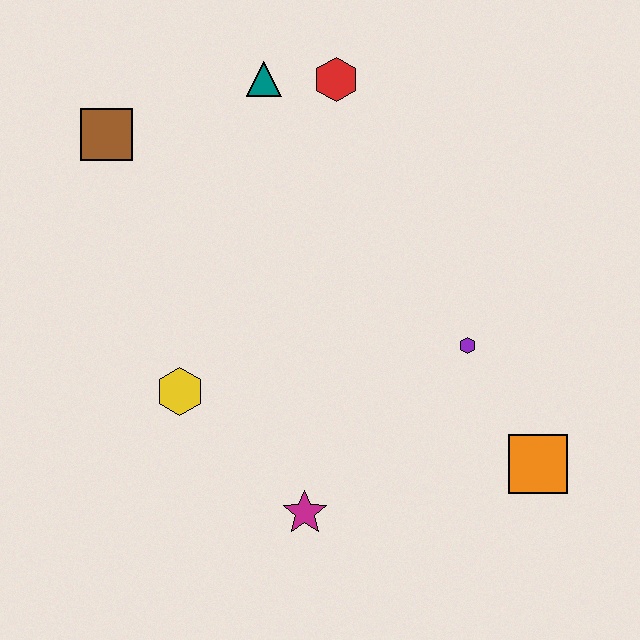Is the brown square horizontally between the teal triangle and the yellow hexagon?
No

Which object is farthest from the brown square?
The orange square is farthest from the brown square.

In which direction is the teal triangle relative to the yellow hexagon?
The teal triangle is above the yellow hexagon.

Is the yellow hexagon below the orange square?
No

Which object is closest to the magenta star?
The yellow hexagon is closest to the magenta star.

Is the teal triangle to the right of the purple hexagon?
No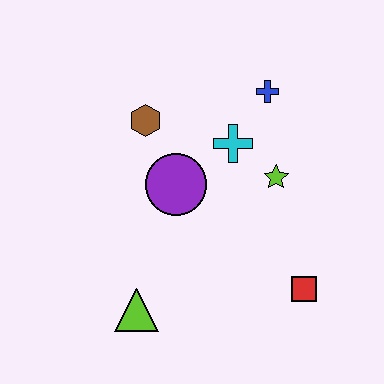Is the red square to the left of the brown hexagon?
No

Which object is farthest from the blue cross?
The lime triangle is farthest from the blue cross.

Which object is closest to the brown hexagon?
The purple circle is closest to the brown hexagon.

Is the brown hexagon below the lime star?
No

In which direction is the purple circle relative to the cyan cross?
The purple circle is to the left of the cyan cross.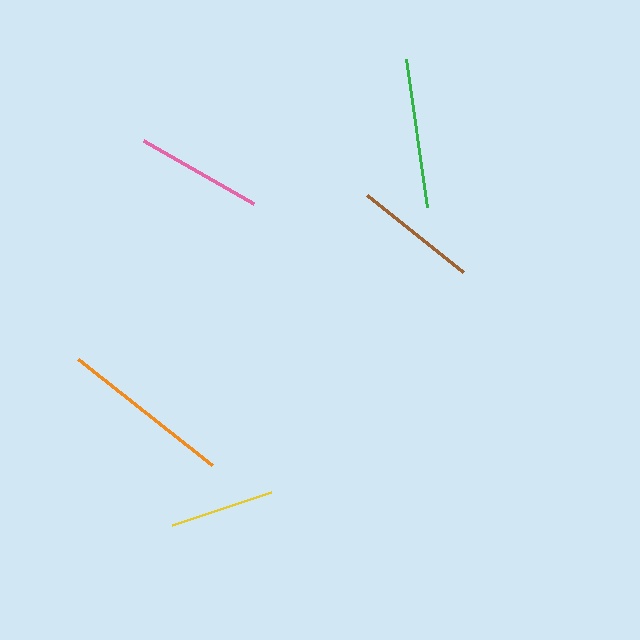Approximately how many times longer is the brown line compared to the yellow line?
The brown line is approximately 1.2 times the length of the yellow line.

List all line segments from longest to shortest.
From longest to shortest: orange, green, pink, brown, yellow.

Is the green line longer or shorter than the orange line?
The orange line is longer than the green line.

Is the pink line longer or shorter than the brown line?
The pink line is longer than the brown line.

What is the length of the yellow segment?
The yellow segment is approximately 105 pixels long.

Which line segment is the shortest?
The yellow line is the shortest at approximately 105 pixels.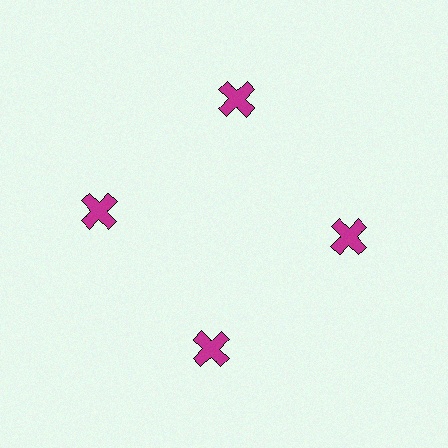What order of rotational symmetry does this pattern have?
This pattern has 4-fold rotational symmetry.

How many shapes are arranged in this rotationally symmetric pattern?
There are 4 shapes, arranged in 4 groups of 1.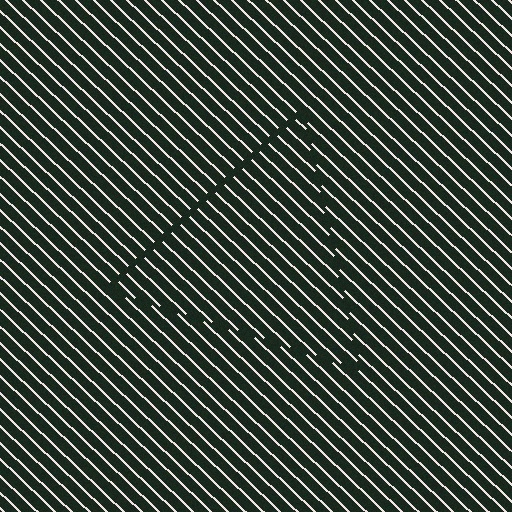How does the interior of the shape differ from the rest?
The interior of the shape contains the same grating, shifted by half a period — the contour is defined by the phase discontinuity where line-ends from the inner and outer gratings abut.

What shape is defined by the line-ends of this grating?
An illusory triangle. The interior of the shape contains the same grating, shifted by half a period — the contour is defined by the phase discontinuity where line-ends from the inner and outer gratings abut.